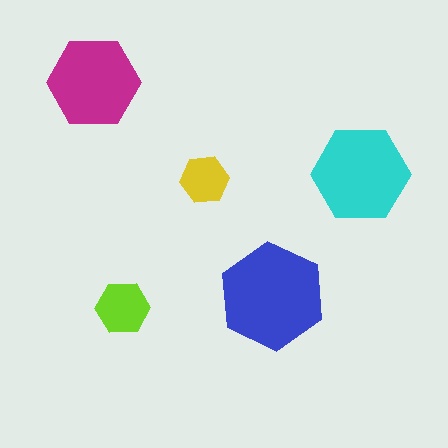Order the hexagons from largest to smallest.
the blue one, the cyan one, the magenta one, the lime one, the yellow one.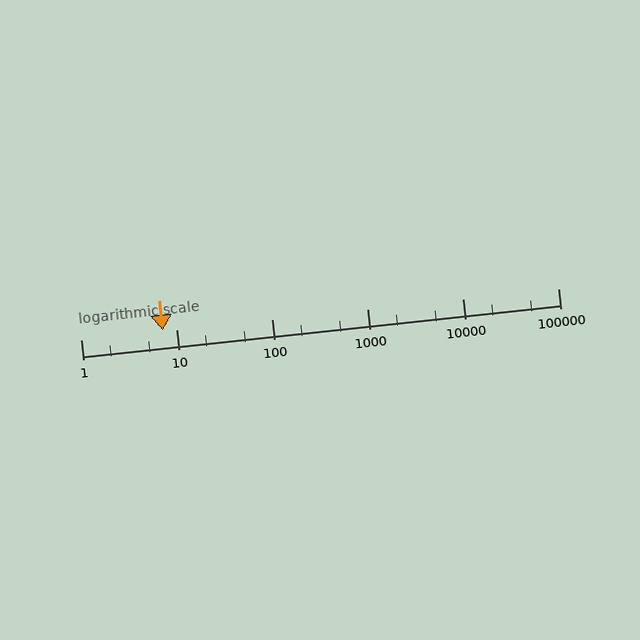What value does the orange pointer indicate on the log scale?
The pointer indicates approximately 7.2.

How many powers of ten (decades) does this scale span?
The scale spans 5 decades, from 1 to 100000.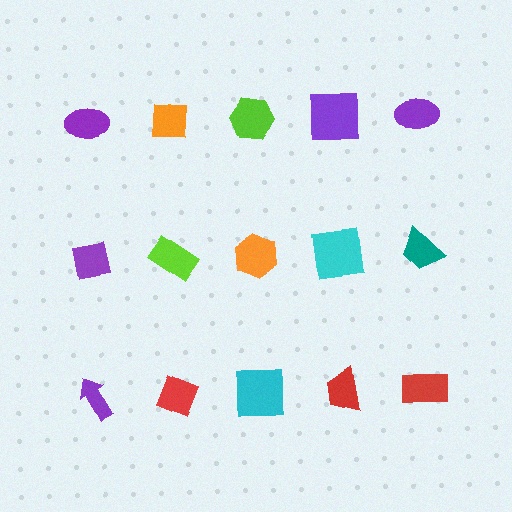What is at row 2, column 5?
A teal trapezoid.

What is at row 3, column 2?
A red diamond.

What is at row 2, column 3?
An orange hexagon.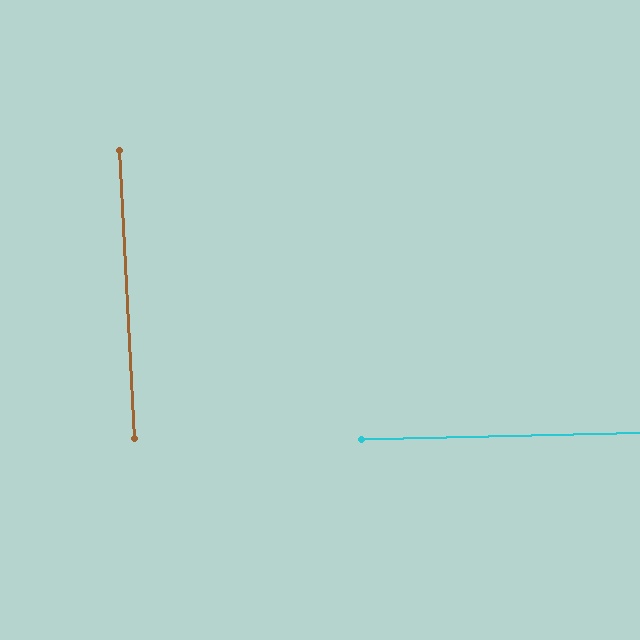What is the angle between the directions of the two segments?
Approximately 89 degrees.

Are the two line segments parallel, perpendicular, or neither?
Perpendicular — they meet at approximately 89°.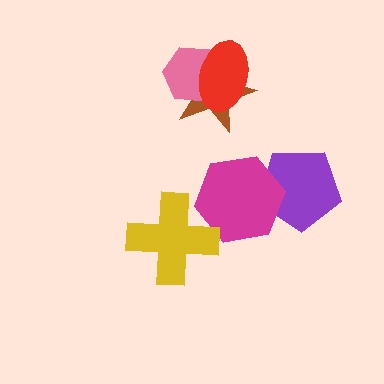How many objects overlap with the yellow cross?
1 object overlaps with the yellow cross.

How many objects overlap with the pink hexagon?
2 objects overlap with the pink hexagon.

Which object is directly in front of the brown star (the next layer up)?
The pink hexagon is directly in front of the brown star.